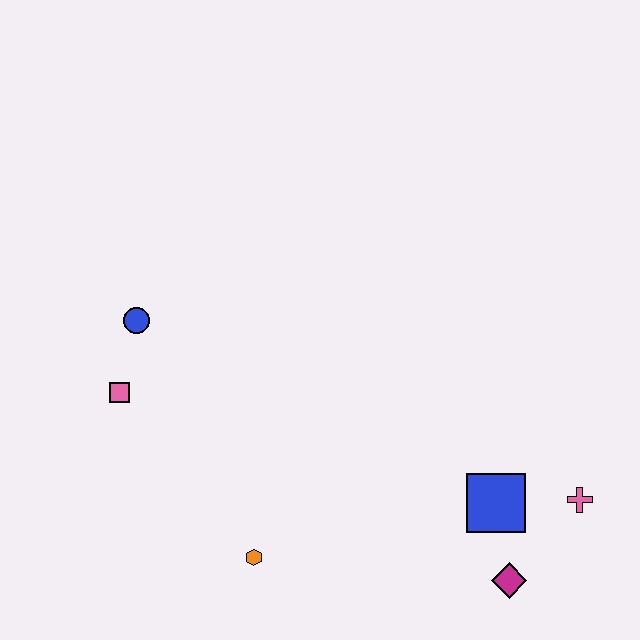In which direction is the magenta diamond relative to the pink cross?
The magenta diamond is below the pink cross.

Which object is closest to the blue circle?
The pink square is closest to the blue circle.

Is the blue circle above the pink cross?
Yes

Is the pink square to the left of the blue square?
Yes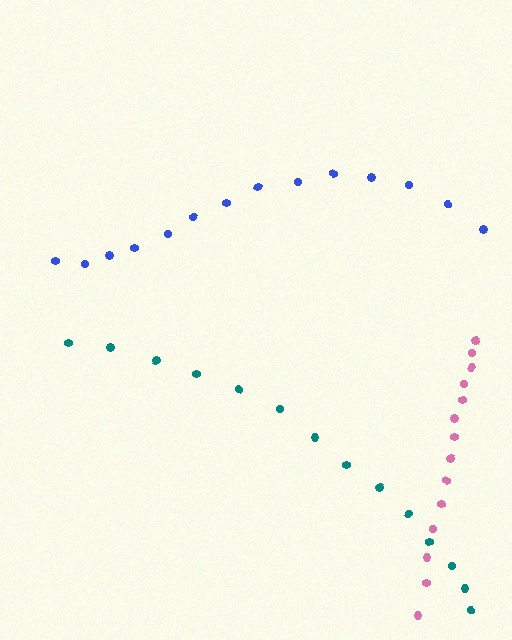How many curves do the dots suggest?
There are 3 distinct paths.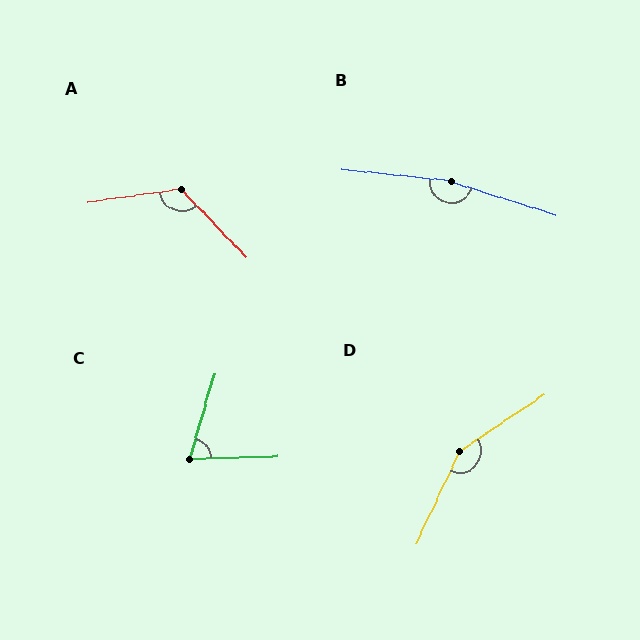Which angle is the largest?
B, at approximately 168 degrees.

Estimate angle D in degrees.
Approximately 149 degrees.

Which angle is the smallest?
C, at approximately 72 degrees.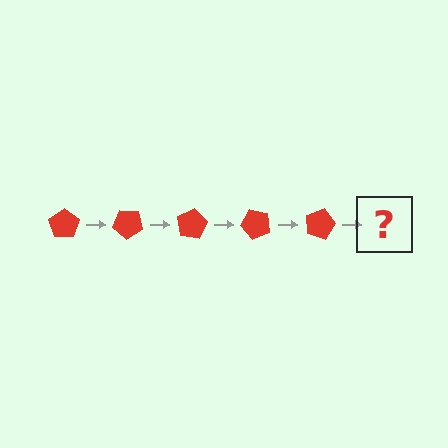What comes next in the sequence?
The next element should be a red pentagon rotated 200 degrees.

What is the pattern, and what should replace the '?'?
The pattern is that the pentagon rotates 40 degrees each step. The '?' should be a red pentagon rotated 200 degrees.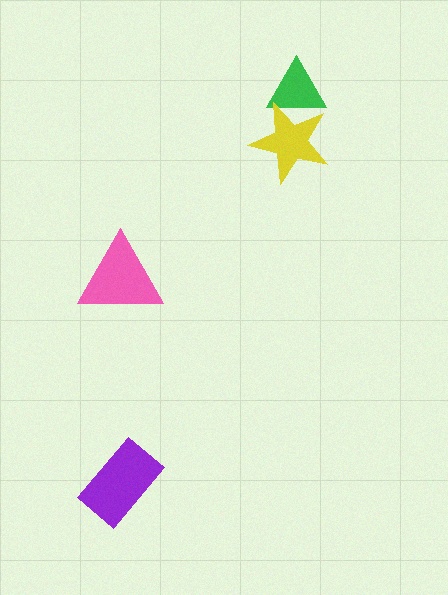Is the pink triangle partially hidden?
No, no other shape covers it.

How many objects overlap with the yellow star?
1 object overlaps with the yellow star.